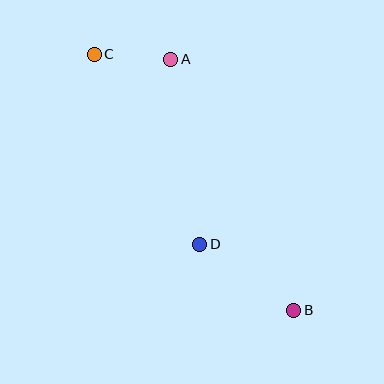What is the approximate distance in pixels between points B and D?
The distance between B and D is approximately 115 pixels.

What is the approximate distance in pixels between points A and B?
The distance between A and B is approximately 279 pixels.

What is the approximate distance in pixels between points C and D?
The distance between C and D is approximately 217 pixels.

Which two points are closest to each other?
Points A and C are closest to each other.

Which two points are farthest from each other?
Points B and C are farthest from each other.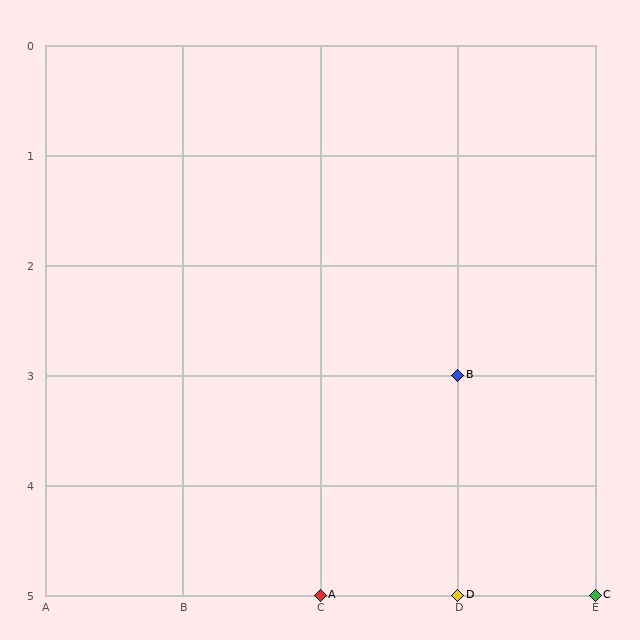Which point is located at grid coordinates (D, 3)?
Point B is at (D, 3).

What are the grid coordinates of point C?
Point C is at grid coordinates (E, 5).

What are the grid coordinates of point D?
Point D is at grid coordinates (D, 5).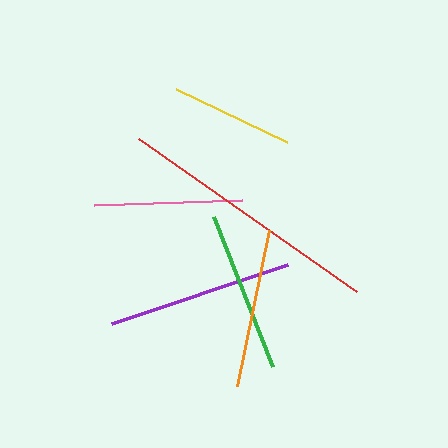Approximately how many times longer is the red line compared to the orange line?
The red line is approximately 1.7 times the length of the orange line.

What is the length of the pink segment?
The pink segment is approximately 148 pixels long.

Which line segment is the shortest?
The yellow line is the shortest at approximately 123 pixels.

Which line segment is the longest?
The red line is the longest at approximately 266 pixels.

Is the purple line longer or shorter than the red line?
The red line is longer than the purple line.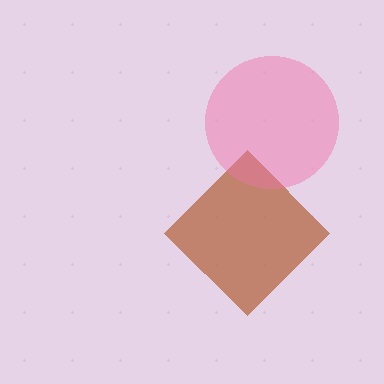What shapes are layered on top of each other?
The layered shapes are: a brown diamond, a pink circle.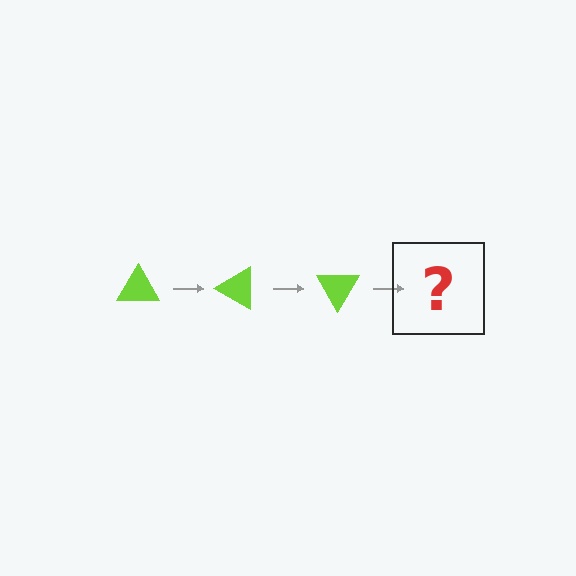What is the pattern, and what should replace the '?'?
The pattern is that the triangle rotates 30 degrees each step. The '?' should be a lime triangle rotated 90 degrees.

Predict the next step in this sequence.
The next step is a lime triangle rotated 90 degrees.